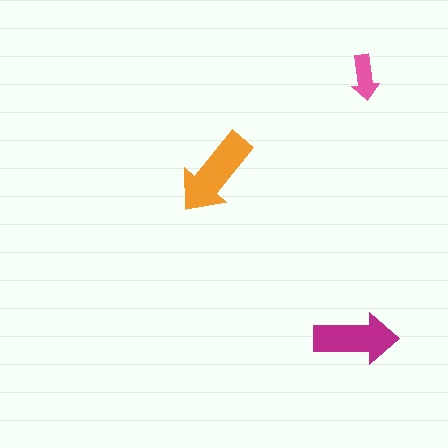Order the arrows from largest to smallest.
the orange one, the magenta one, the pink one.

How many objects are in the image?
There are 3 objects in the image.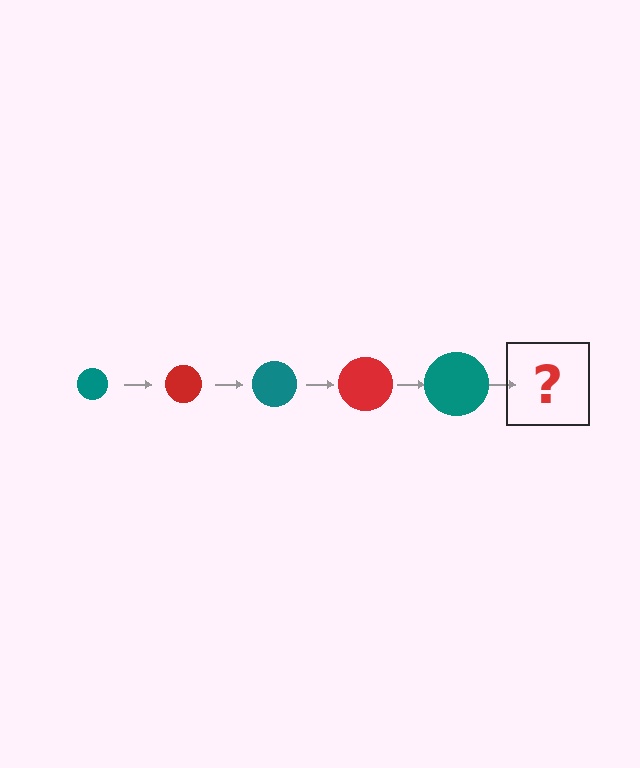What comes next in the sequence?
The next element should be a red circle, larger than the previous one.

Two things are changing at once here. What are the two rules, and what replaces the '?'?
The two rules are that the circle grows larger each step and the color cycles through teal and red. The '?' should be a red circle, larger than the previous one.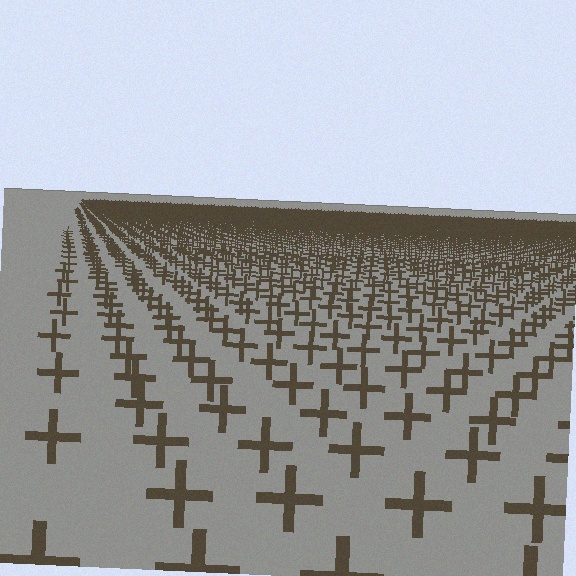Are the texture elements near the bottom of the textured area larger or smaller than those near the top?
Larger. Near the bottom, elements are closer to the viewer and appear at a bigger on-screen size.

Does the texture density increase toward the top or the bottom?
Density increases toward the top.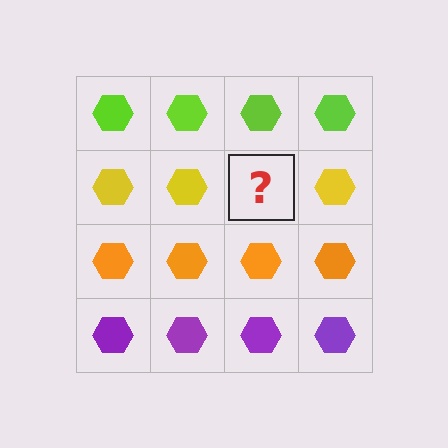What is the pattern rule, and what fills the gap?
The rule is that each row has a consistent color. The gap should be filled with a yellow hexagon.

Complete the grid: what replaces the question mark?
The question mark should be replaced with a yellow hexagon.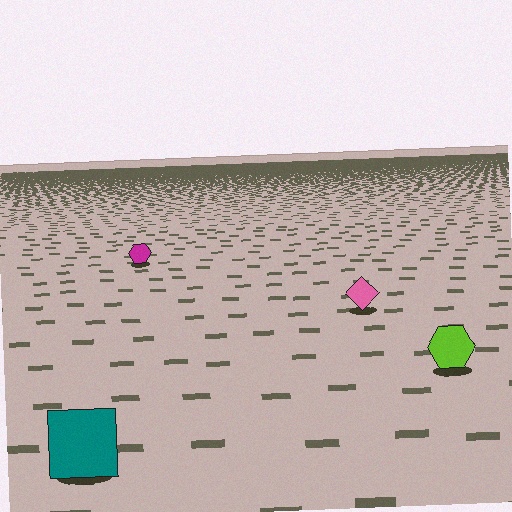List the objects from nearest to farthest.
From nearest to farthest: the teal square, the lime hexagon, the pink diamond, the magenta hexagon.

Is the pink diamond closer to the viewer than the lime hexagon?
No. The lime hexagon is closer — you can tell from the texture gradient: the ground texture is coarser near it.